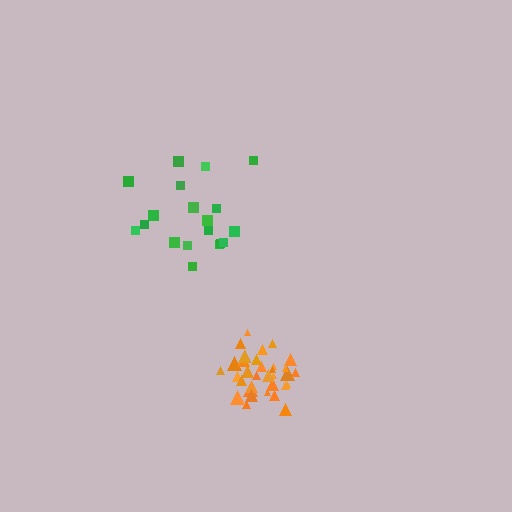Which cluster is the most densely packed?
Orange.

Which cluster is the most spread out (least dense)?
Green.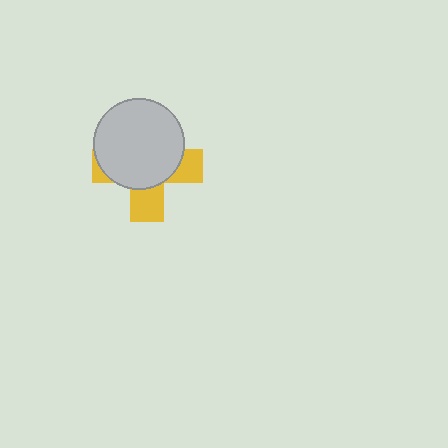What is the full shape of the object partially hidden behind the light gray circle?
The partially hidden object is a yellow cross.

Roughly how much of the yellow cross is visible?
A small part of it is visible (roughly 36%).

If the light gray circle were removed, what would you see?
You would see the complete yellow cross.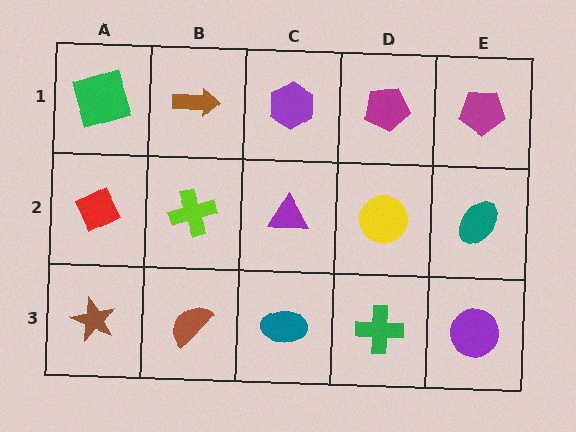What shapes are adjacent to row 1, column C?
A purple triangle (row 2, column C), a brown arrow (row 1, column B), a magenta pentagon (row 1, column D).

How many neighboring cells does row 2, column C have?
4.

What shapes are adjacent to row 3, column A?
A red diamond (row 2, column A), a brown semicircle (row 3, column B).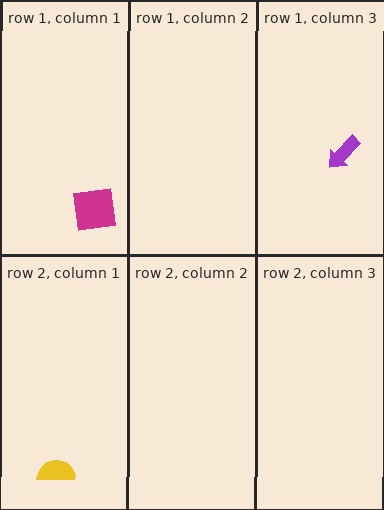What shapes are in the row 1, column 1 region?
The magenta square.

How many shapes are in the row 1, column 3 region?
1.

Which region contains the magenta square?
The row 1, column 1 region.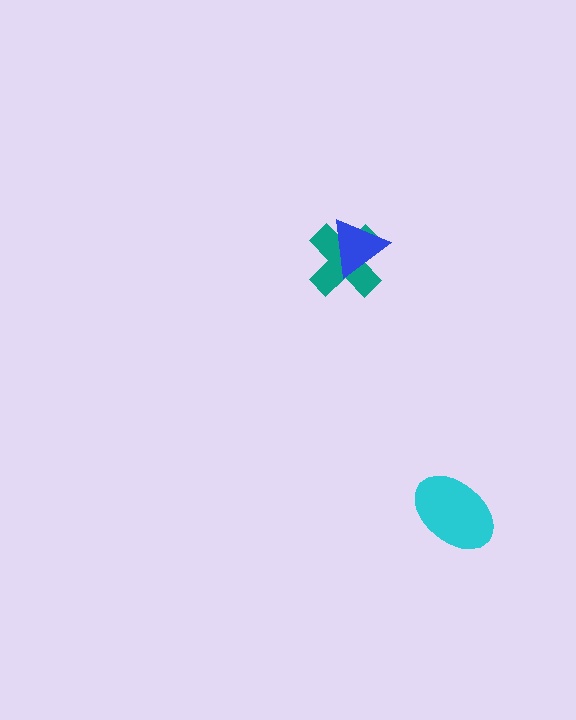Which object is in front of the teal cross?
The blue triangle is in front of the teal cross.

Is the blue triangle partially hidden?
No, no other shape covers it.